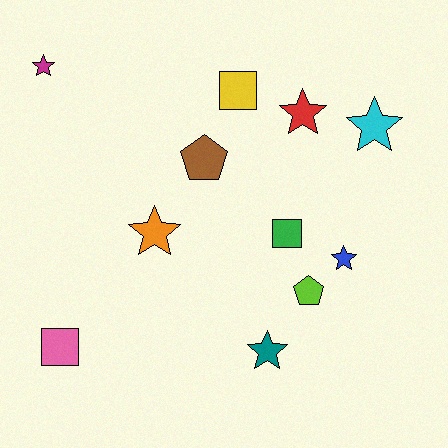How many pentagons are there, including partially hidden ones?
There are 2 pentagons.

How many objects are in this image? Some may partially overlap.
There are 11 objects.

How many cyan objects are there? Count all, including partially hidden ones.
There is 1 cyan object.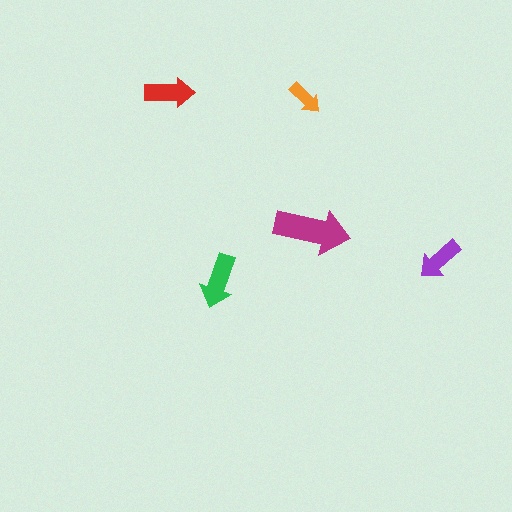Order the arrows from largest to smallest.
the magenta one, the green one, the red one, the purple one, the orange one.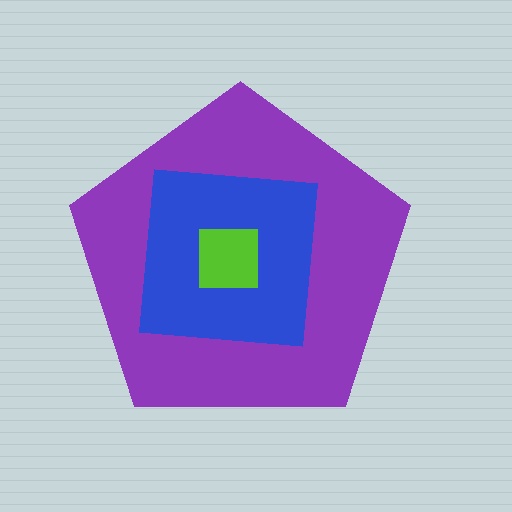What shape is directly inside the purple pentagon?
The blue square.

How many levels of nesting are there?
3.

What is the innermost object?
The lime square.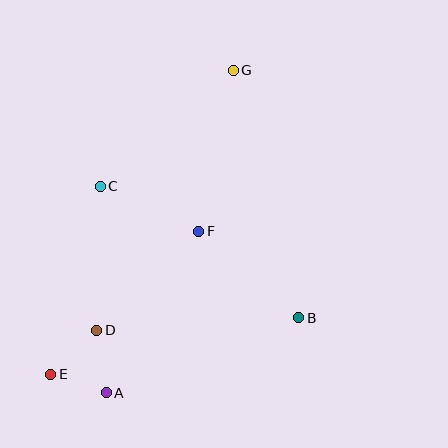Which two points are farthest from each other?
Points E and G are farthest from each other.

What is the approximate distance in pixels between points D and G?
The distance between D and G is approximately 293 pixels.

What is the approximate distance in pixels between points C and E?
The distance between C and E is approximately 195 pixels.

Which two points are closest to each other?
Points A and E are closest to each other.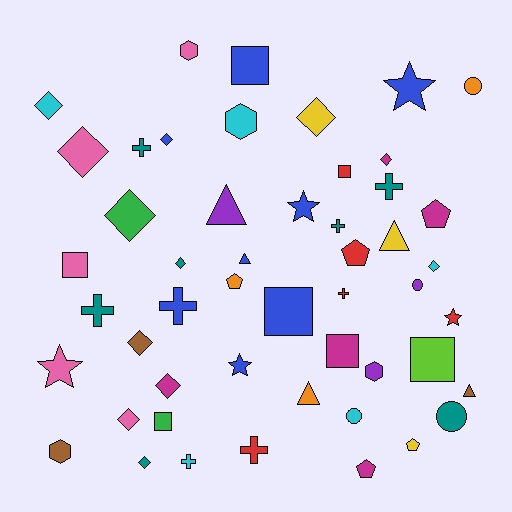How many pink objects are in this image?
There are 5 pink objects.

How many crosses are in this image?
There are 8 crosses.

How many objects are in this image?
There are 50 objects.